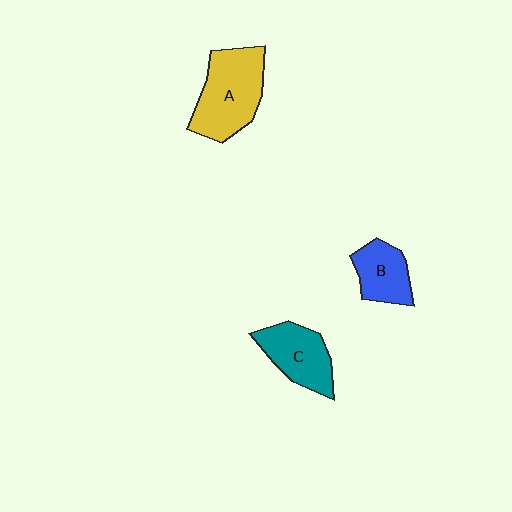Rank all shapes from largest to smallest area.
From largest to smallest: A (yellow), C (teal), B (blue).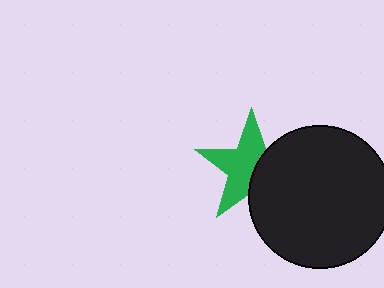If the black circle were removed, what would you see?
You would see the complete green star.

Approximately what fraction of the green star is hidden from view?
Roughly 40% of the green star is hidden behind the black circle.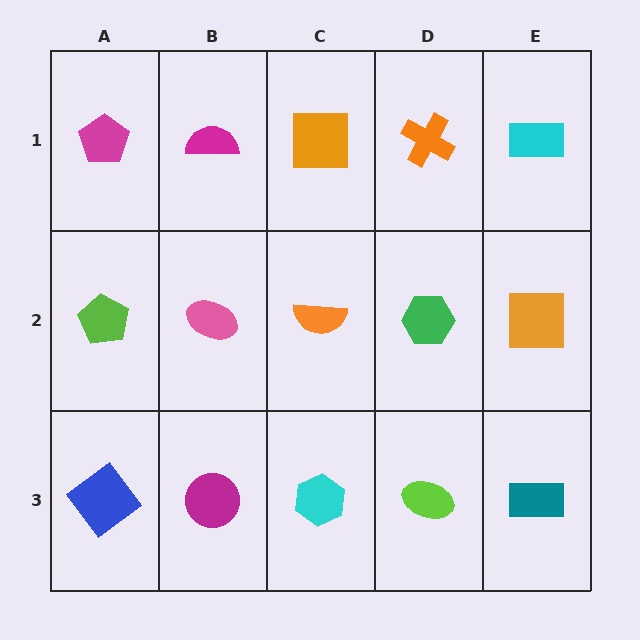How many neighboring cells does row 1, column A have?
2.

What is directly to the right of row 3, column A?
A magenta circle.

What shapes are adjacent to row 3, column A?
A lime pentagon (row 2, column A), a magenta circle (row 3, column B).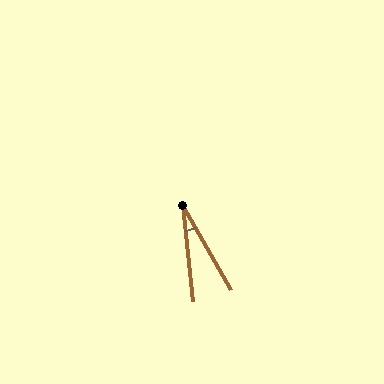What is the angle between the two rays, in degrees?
Approximately 24 degrees.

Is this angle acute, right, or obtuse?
It is acute.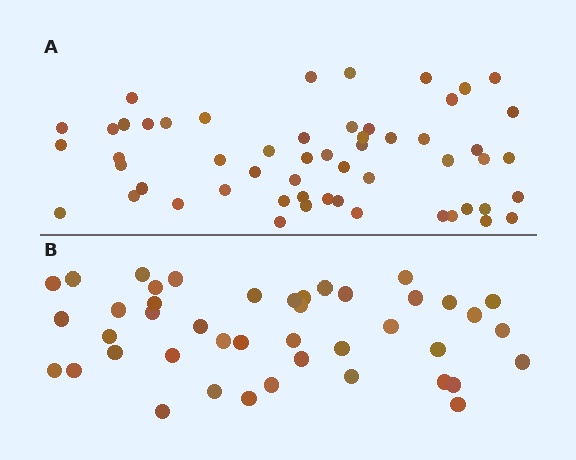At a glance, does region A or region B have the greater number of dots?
Region A (the top region) has more dots.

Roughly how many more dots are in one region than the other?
Region A has roughly 12 or so more dots than region B.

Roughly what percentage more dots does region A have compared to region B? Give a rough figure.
About 30% more.